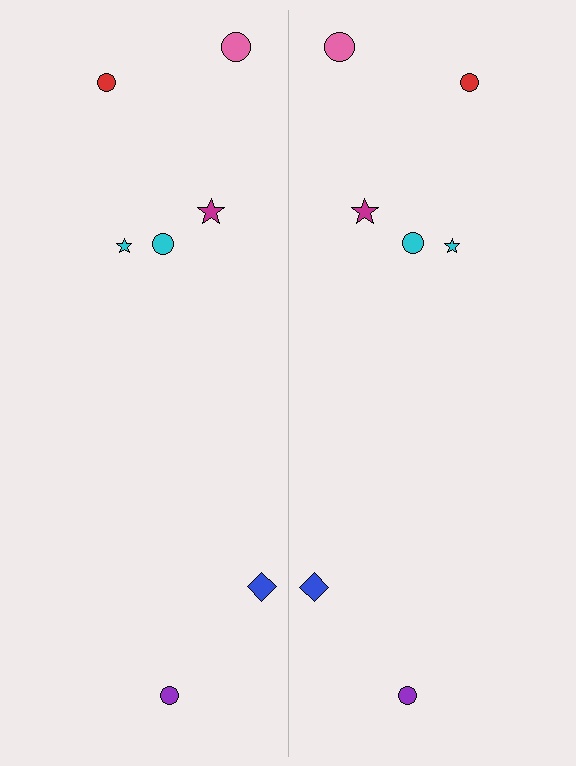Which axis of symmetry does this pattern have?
The pattern has a vertical axis of symmetry running through the center of the image.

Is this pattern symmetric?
Yes, this pattern has bilateral (reflection) symmetry.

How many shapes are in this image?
There are 14 shapes in this image.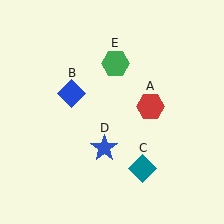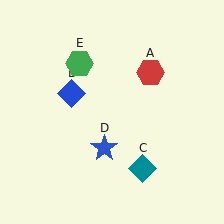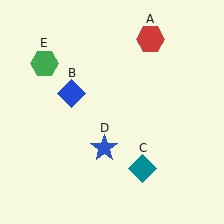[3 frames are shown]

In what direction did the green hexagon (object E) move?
The green hexagon (object E) moved left.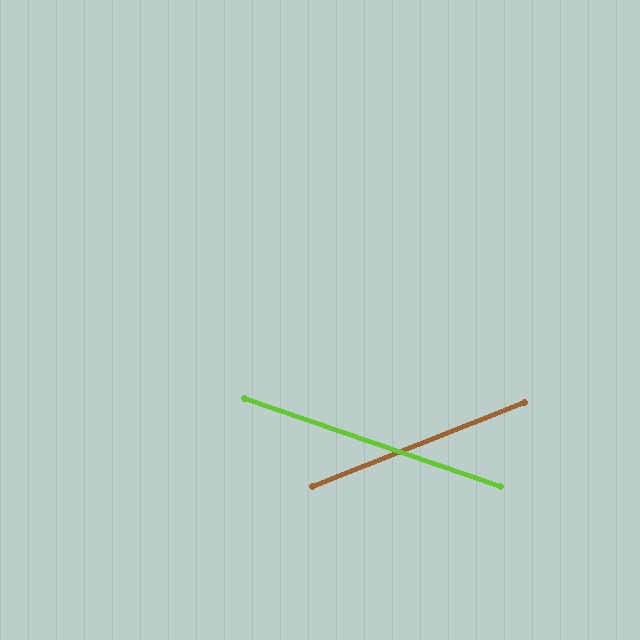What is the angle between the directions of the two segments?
Approximately 40 degrees.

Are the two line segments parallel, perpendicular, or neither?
Neither parallel nor perpendicular — they differ by about 40°.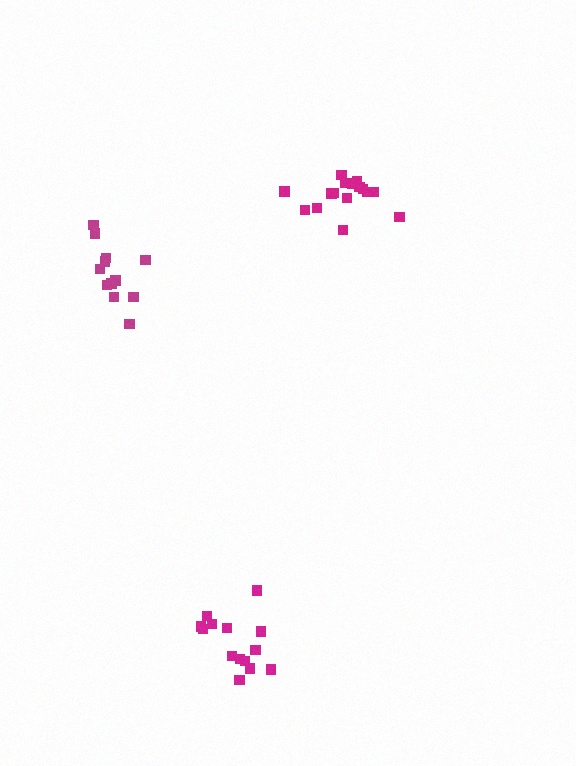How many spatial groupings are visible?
There are 3 spatial groupings.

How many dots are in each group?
Group 1: 16 dots, Group 2: 12 dots, Group 3: 14 dots (42 total).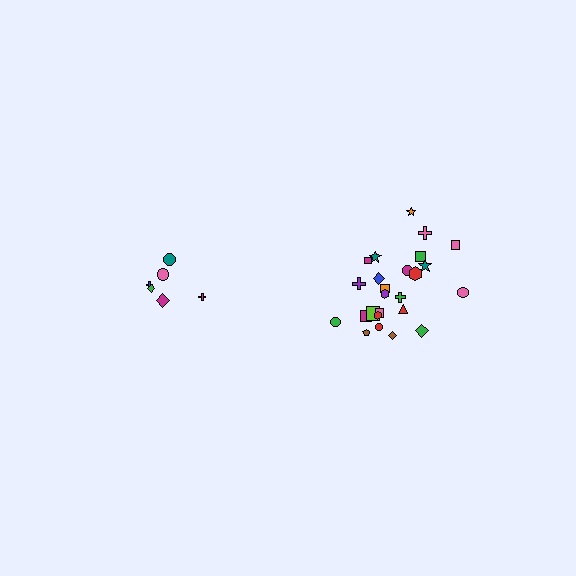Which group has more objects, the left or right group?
The right group.